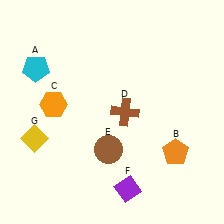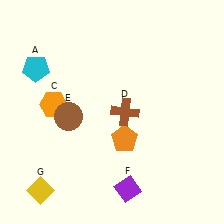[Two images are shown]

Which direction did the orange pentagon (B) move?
The orange pentagon (B) moved left.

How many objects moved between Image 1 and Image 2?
3 objects moved between the two images.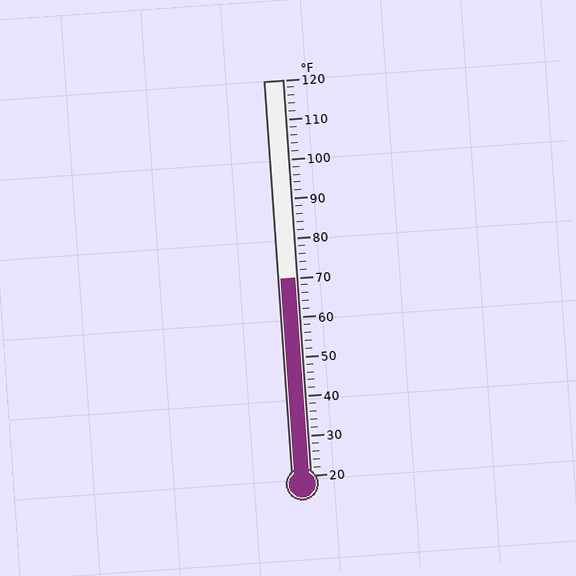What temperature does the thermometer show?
The thermometer shows approximately 70°F.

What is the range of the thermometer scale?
The thermometer scale ranges from 20°F to 120°F.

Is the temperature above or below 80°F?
The temperature is below 80°F.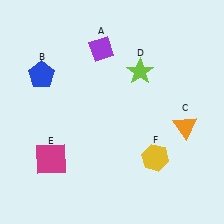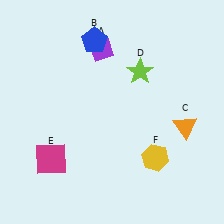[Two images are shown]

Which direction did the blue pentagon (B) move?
The blue pentagon (B) moved right.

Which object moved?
The blue pentagon (B) moved right.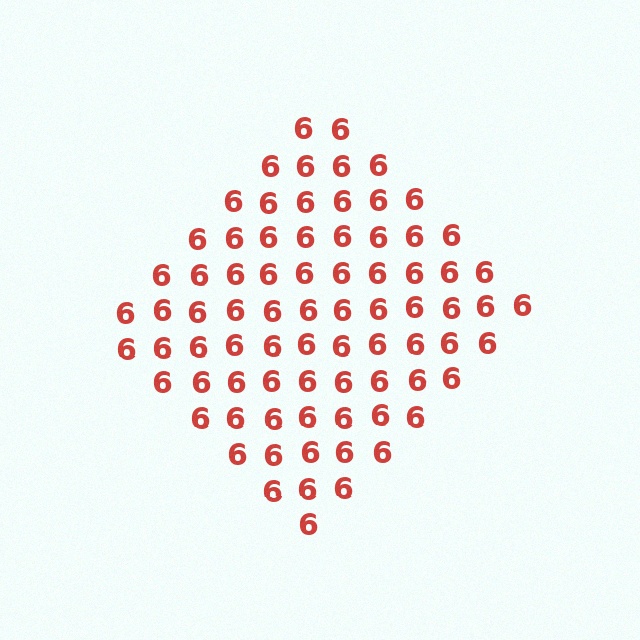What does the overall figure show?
The overall figure shows a diamond.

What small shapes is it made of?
It is made of small digit 6's.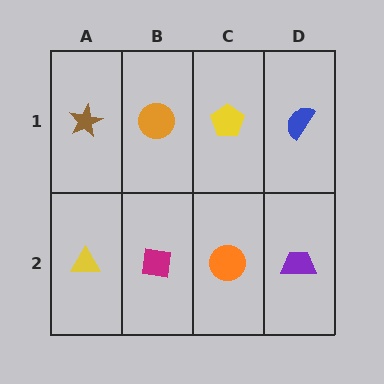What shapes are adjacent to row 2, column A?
A brown star (row 1, column A), a magenta square (row 2, column B).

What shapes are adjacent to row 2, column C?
A yellow pentagon (row 1, column C), a magenta square (row 2, column B), a purple trapezoid (row 2, column D).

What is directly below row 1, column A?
A yellow triangle.